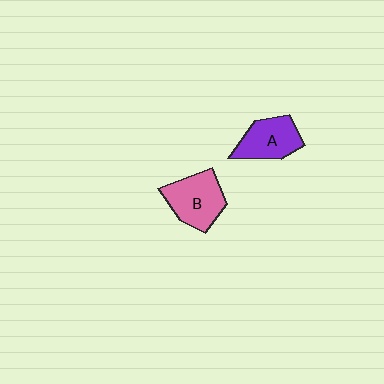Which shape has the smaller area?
Shape A (purple).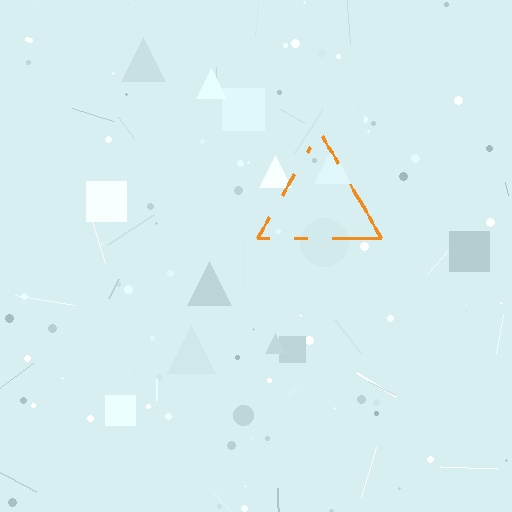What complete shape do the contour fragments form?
The contour fragments form a triangle.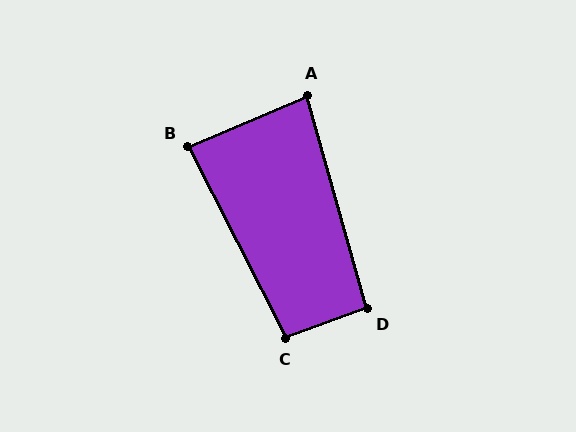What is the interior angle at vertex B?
Approximately 86 degrees (approximately right).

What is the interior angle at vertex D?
Approximately 94 degrees (approximately right).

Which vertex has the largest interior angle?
C, at approximately 97 degrees.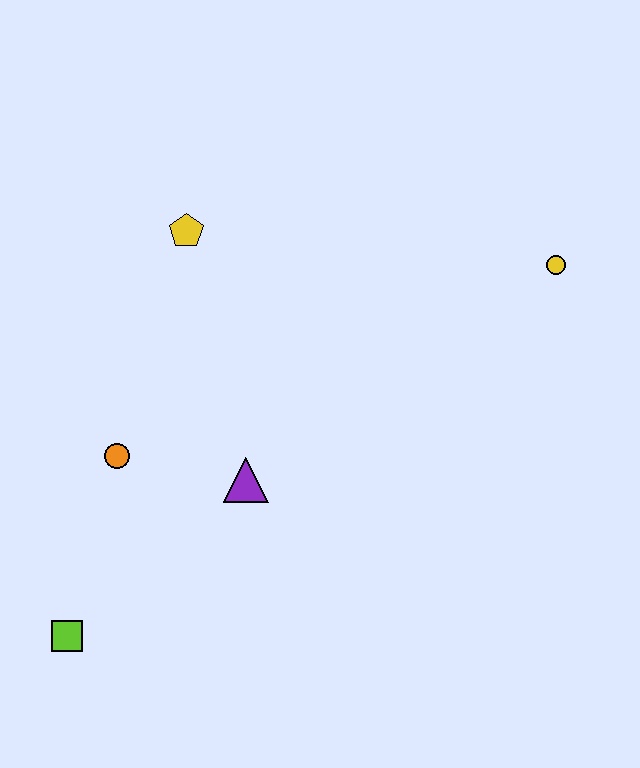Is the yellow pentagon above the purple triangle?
Yes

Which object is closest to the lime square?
The orange circle is closest to the lime square.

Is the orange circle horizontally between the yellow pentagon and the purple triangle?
No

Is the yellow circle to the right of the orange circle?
Yes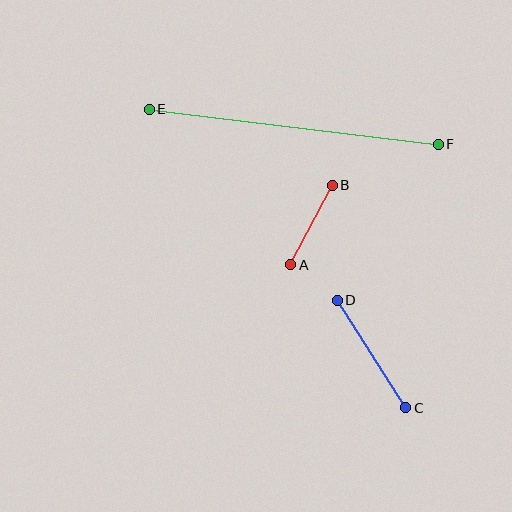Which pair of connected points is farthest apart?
Points E and F are farthest apart.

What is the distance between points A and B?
The distance is approximately 89 pixels.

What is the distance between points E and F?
The distance is approximately 291 pixels.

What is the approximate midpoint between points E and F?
The midpoint is at approximately (294, 127) pixels.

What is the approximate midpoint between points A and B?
The midpoint is at approximately (312, 225) pixels.